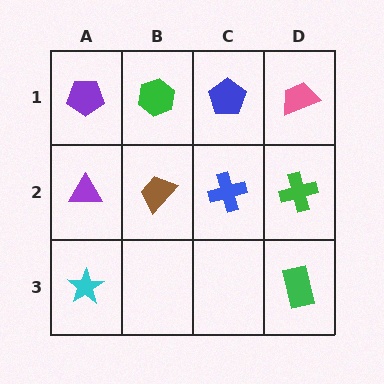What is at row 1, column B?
A green hexagon.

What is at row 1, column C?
A blue pentagon.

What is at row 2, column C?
A blue cross.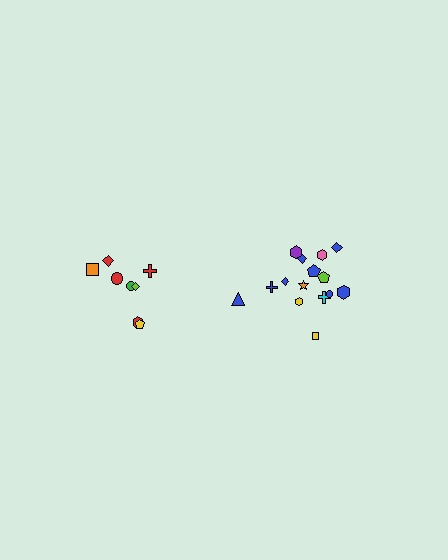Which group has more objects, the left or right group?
The right group.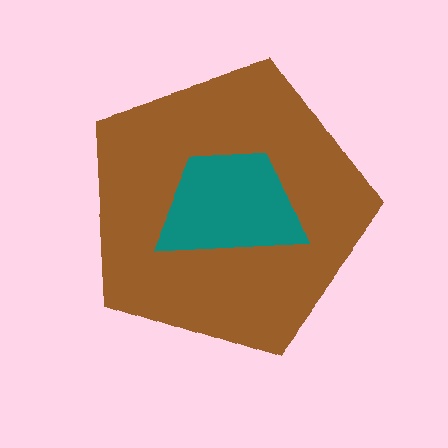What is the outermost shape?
The brown pentagon.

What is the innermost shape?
The teal trapezoid.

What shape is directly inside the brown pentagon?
The teal trapezoid.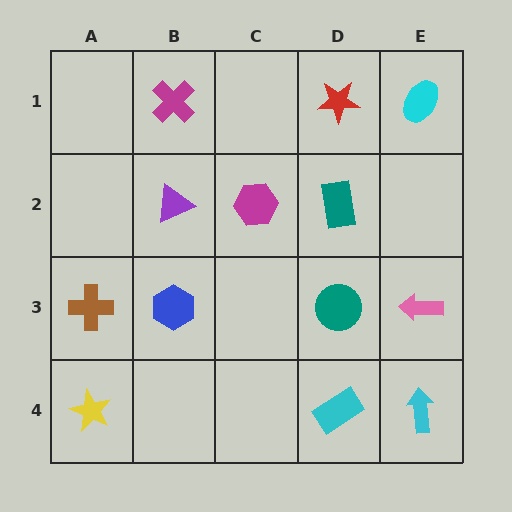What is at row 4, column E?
A cyan arrow.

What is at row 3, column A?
A brown cross.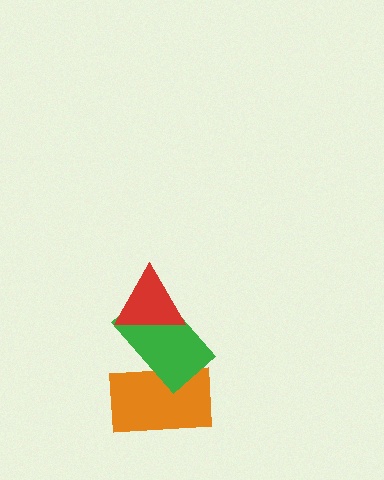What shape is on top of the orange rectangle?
The green rectangle is on top of the orange rectangle.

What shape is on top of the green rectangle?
The red triangle is on top of the green rectangle.